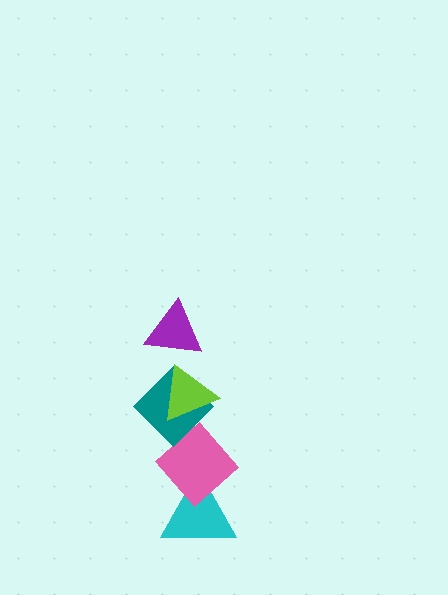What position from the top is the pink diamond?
The pink diamond is 4th from the top.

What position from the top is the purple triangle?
The purple triangle is 1st from the top.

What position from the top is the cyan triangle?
The cyan triangle is 5th from the top.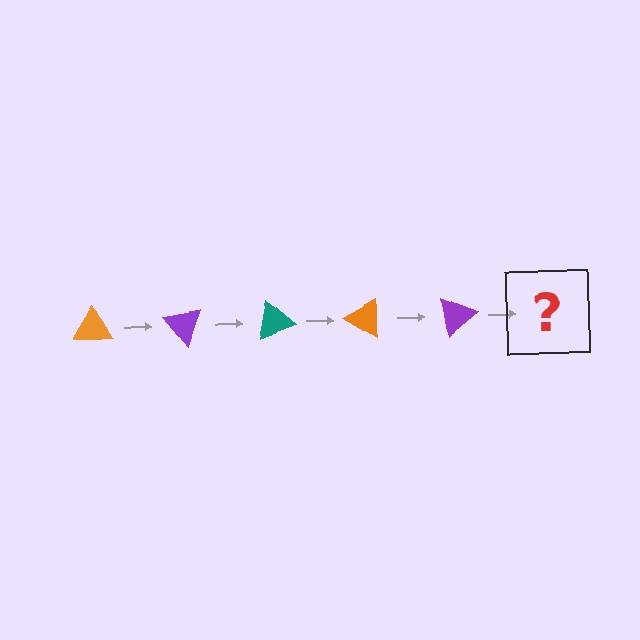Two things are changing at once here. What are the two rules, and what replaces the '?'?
The two rules are that it rotates 50 degrees each step and the color cycles through orange, purple, and teal. The '?' should be a teal triangle, rotated 250 degrees from the start.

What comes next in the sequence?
The next element should be a teal triangle, rotated 250 degrees from the start.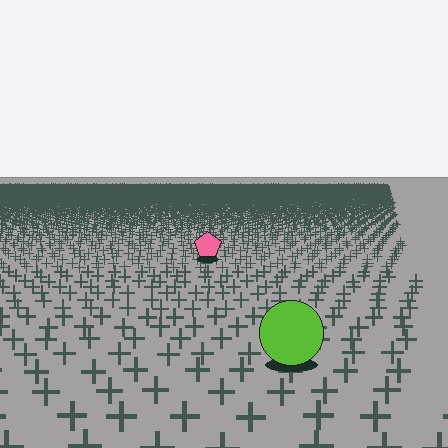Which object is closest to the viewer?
The lime circle is closest. The texture marks near it are larger and more spread out.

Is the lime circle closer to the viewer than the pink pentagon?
Yes. The lime circle is closer — you can tell from the texture gradient: the ground texture is coarser near it.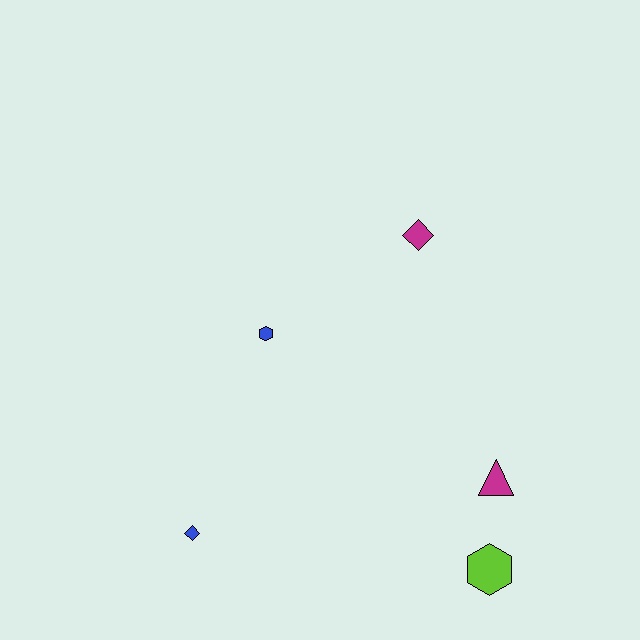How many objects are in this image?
There are 5 objects.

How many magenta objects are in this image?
There are 2 magenta objects.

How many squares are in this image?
There are no squares.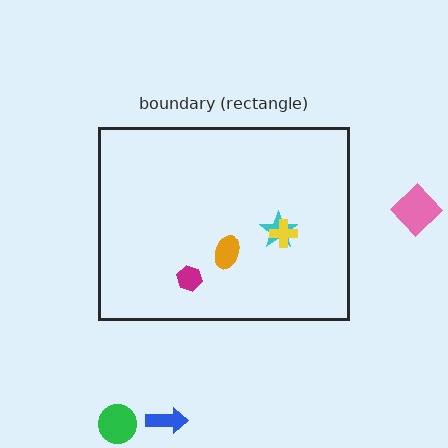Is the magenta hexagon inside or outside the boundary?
Inside.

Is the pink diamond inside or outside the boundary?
Outside.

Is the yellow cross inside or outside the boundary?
Inside.